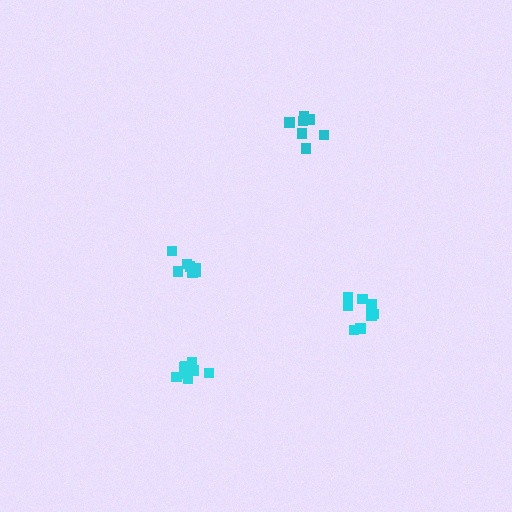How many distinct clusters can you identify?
There are 4 distinct clusters.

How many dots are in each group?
Group 1: 7 dots, Group 2: 10 dots, Group 3: 9 dots, Group 4: 7 dots (33 total).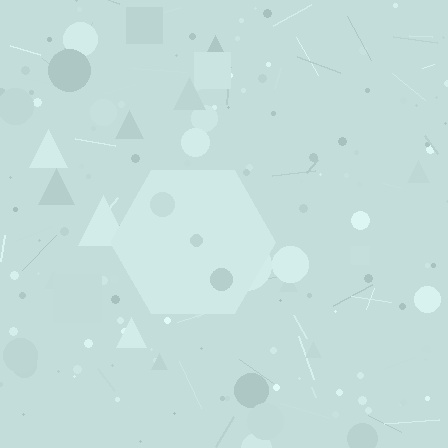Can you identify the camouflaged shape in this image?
The camouflaged shape is a hexagon.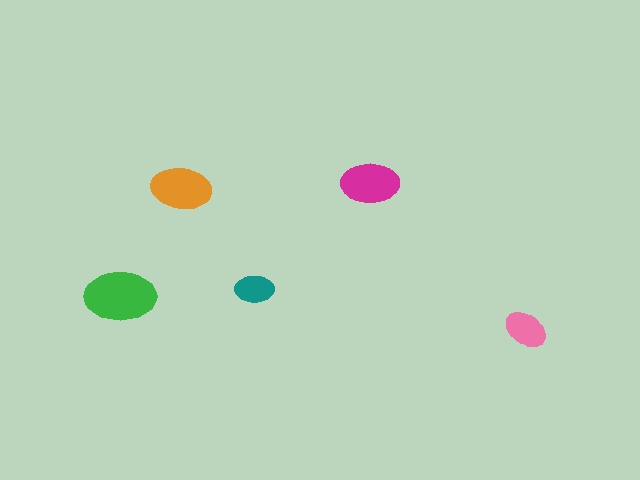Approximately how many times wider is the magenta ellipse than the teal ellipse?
About 1.5 times wider.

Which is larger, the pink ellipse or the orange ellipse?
The orange one.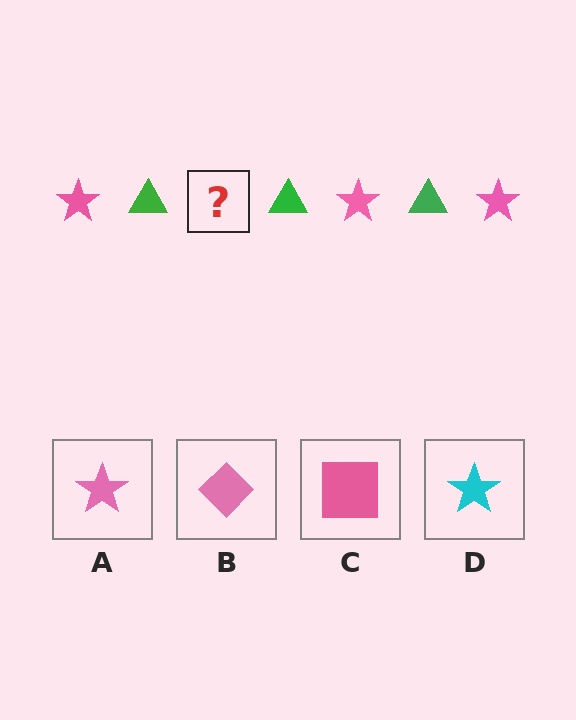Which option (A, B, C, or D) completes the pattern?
A.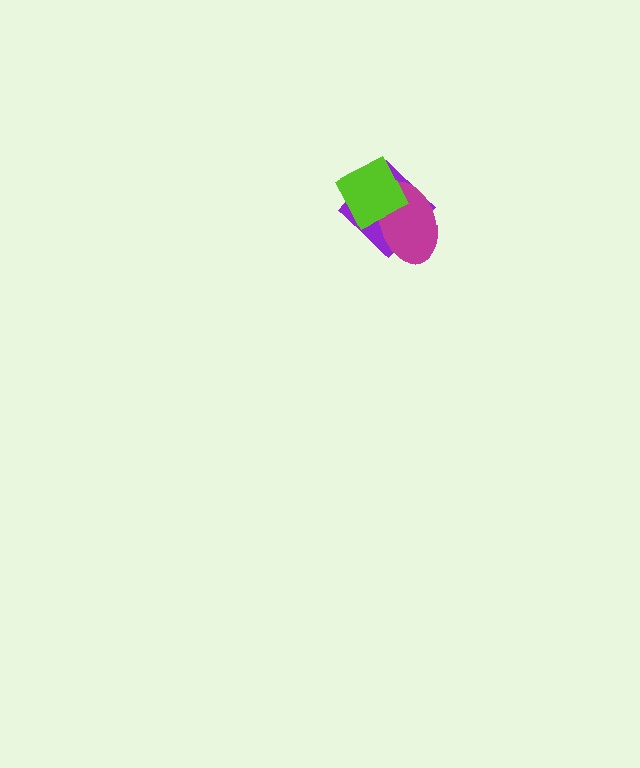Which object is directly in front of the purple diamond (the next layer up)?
The magenta ellipse is directly in front of the purple diamond.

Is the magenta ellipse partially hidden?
Yes, it is partially covered by another shape.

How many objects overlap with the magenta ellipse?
2 objects overlap with the magenta ellipse.